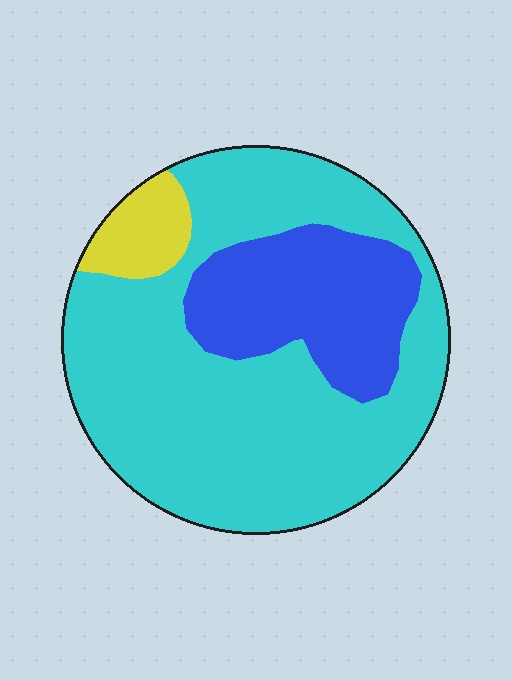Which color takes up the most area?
Cyan, at roughly 70%.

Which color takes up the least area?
Yellow, at roughly 5%.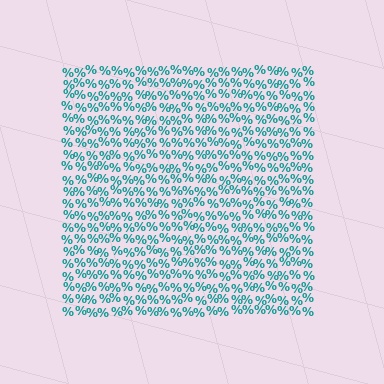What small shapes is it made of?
It is made of small percent signs.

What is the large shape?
The large shape is a square.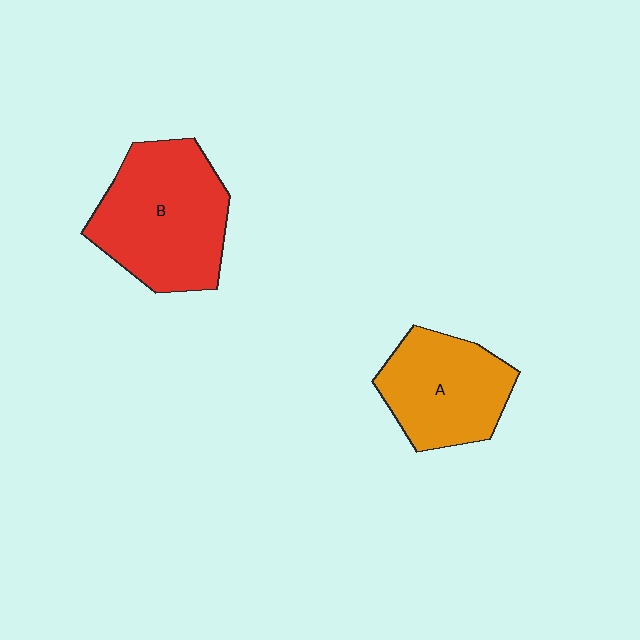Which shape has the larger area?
Shape B (red).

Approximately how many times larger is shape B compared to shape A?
Approximately 1.3 times.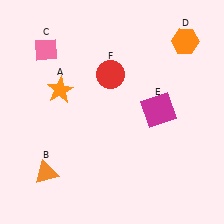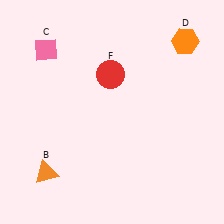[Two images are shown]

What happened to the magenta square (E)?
The magenta square (E) was removed in Image 2. It was in the top-right area of Image 1.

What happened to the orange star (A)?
The orange star (A) was removed in Image 2. It was in the top-left area of Image 1.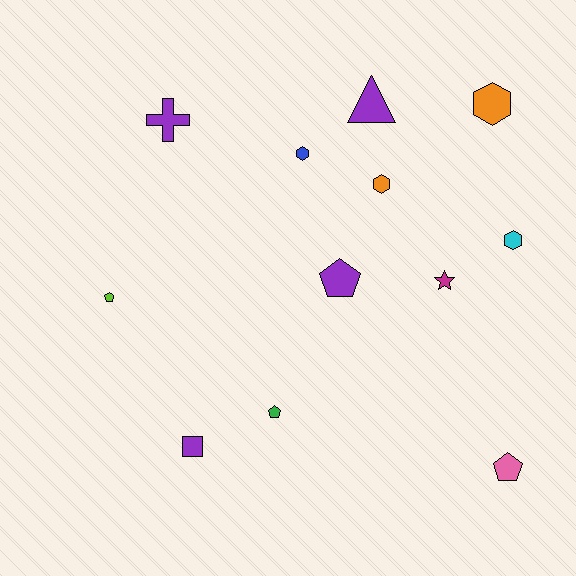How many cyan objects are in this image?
There is 1 cyan object.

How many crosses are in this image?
There is 1 cross.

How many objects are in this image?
There are 12 objects.